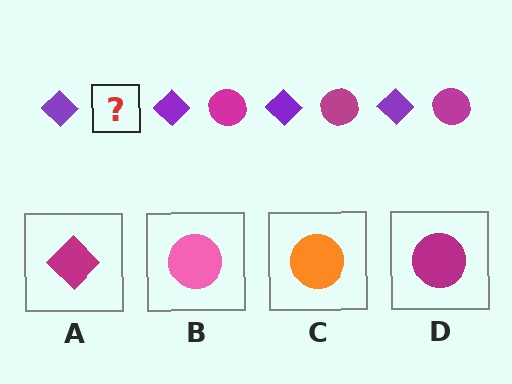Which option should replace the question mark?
Option D.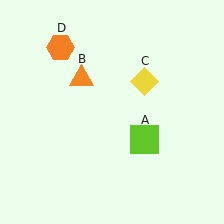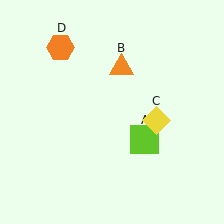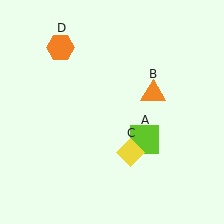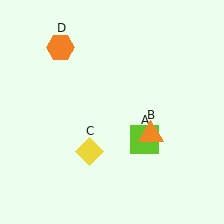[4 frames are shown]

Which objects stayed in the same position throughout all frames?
Lime square (object A) and orange hexagon (object D) remained stationary.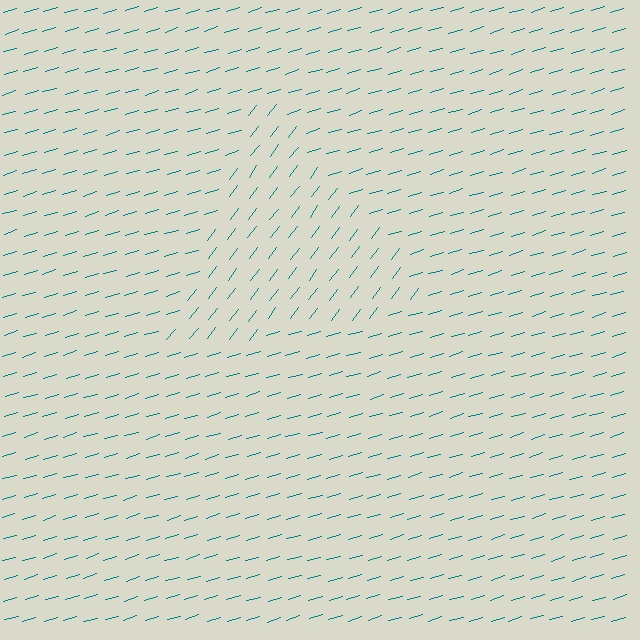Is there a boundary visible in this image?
Yes, there is a texture boundary formed by a change in line orientation.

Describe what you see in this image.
The image is filled with small teal line segments. A triangle region in the image has lines oriented differently from the surrounding lines, creating a visible texture boundary.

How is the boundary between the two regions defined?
The boundary is defined purely by a change in line orientation (approximately 37 degrees difference). All lines are the same color and thickness.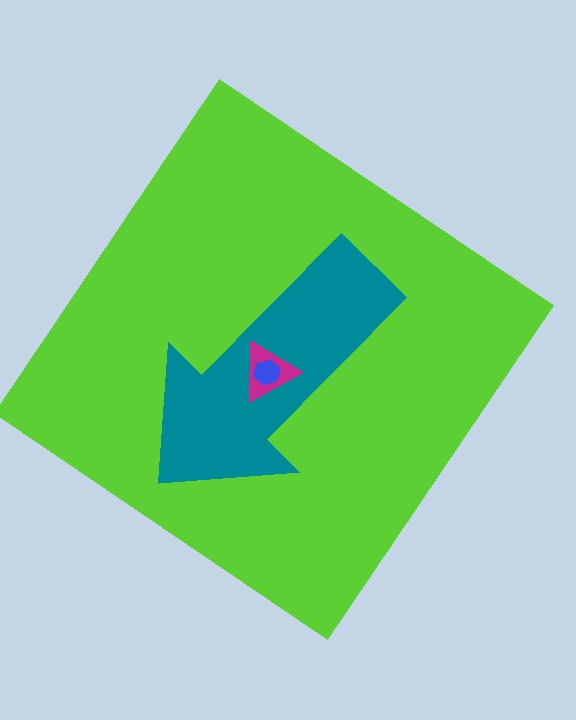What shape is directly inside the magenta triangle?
The blue hexagon.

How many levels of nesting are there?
4.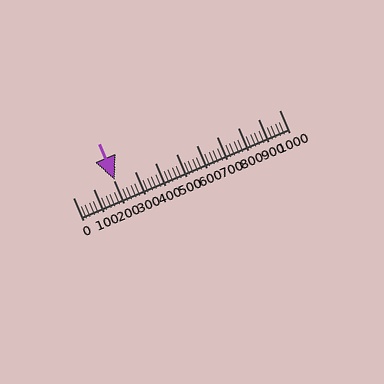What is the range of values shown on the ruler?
The ruler shows values from 0 to 1000.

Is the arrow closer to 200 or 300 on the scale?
The arrow is closer to 200.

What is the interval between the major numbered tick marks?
The major tick marks are spaced 100 units apart.